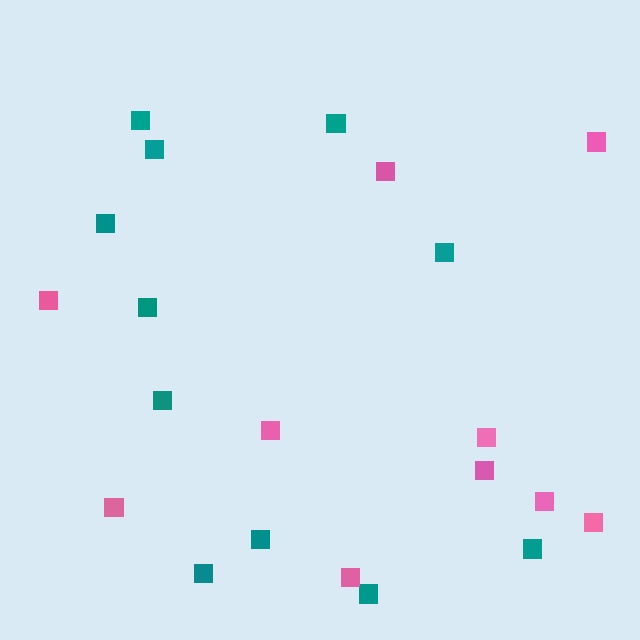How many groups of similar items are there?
There are 2 groups: one group of teal squares (11) and one group of pink squares (10).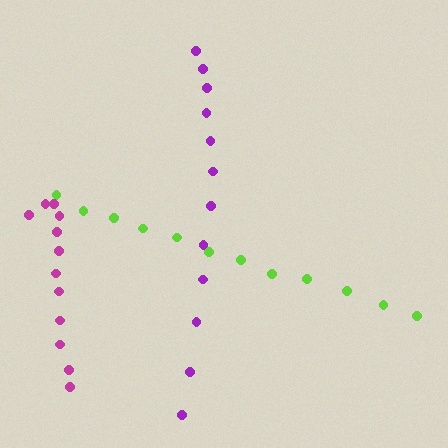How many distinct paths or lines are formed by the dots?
There are 3 distinct paths.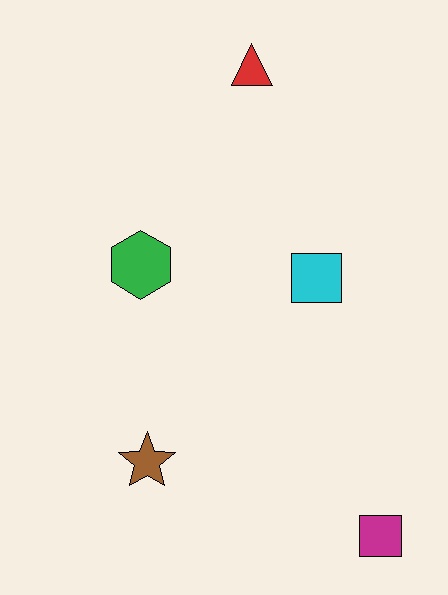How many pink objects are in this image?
There are no pink objects.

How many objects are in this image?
There are 5 objects.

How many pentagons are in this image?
There are no pentagons.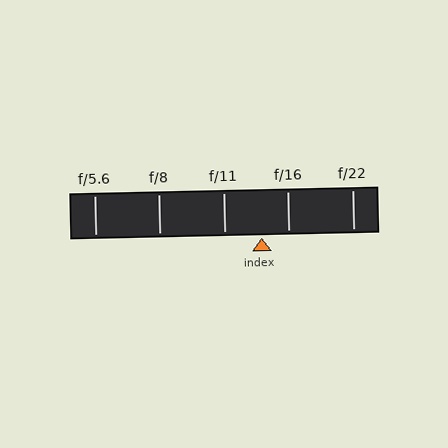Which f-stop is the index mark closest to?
The index mark is closest to f/16.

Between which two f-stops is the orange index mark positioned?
The index mark is between f/11 and f/16.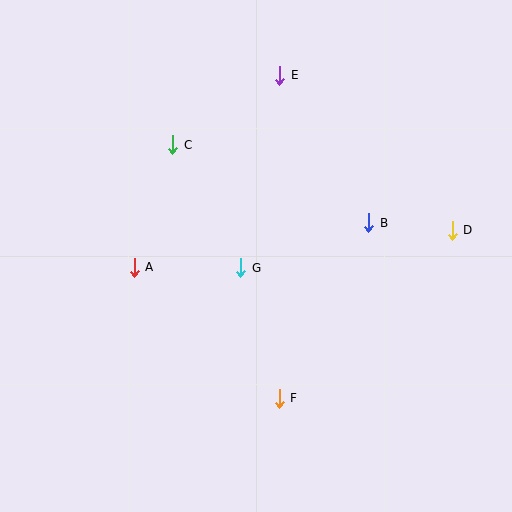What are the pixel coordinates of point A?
Point A is at (134, 267).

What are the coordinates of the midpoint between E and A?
The midpoint between E and A is at (207, 171).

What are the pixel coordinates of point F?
Point F is at (279, 398).